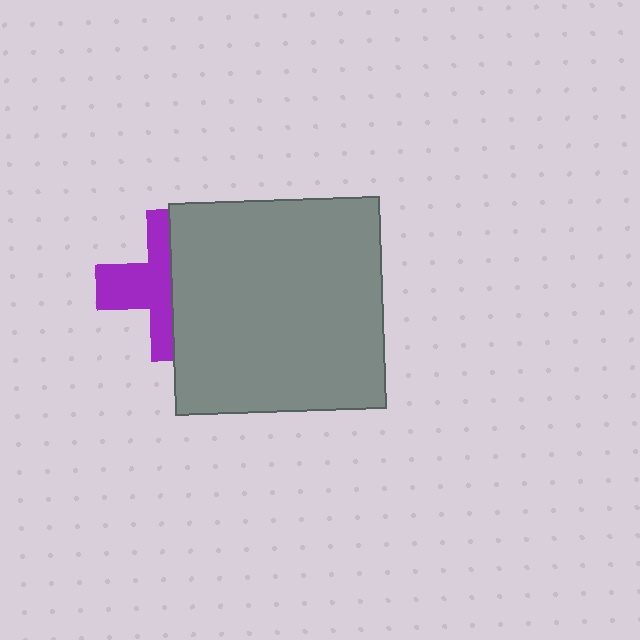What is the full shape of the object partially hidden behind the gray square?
The partially hidden object is a purple cross.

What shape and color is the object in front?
The object in front is a gray square.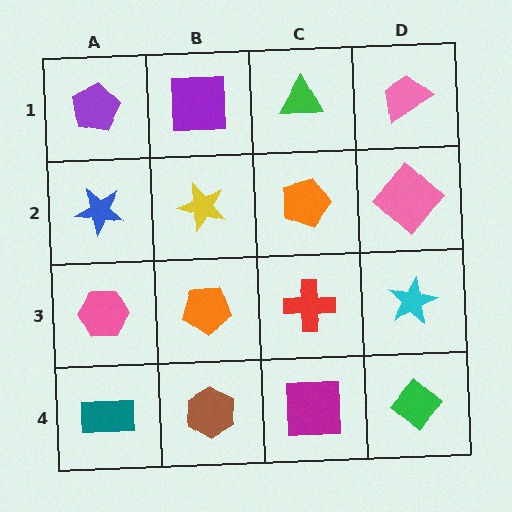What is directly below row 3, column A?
A teal rectangle.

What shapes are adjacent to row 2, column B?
A purple square (row 1, column B), an orange pentagon (row 3, column B), a blue star (row 2, column A), an orange pentagon (row 2, column C).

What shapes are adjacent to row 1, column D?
A pink diamond (row 2, column D), a green triangle (row 1, column C).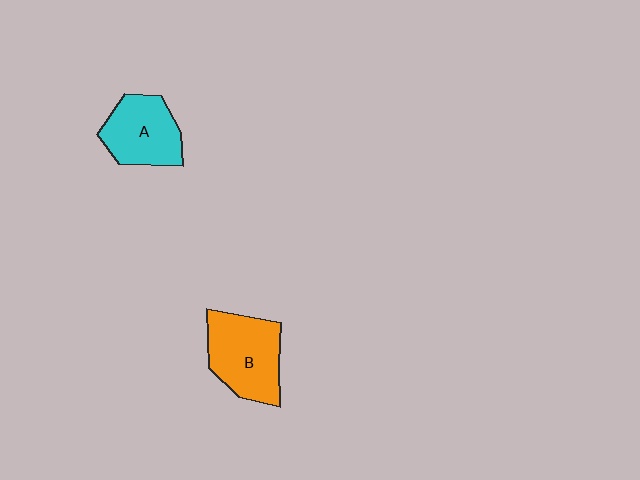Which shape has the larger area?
Shape B (orange).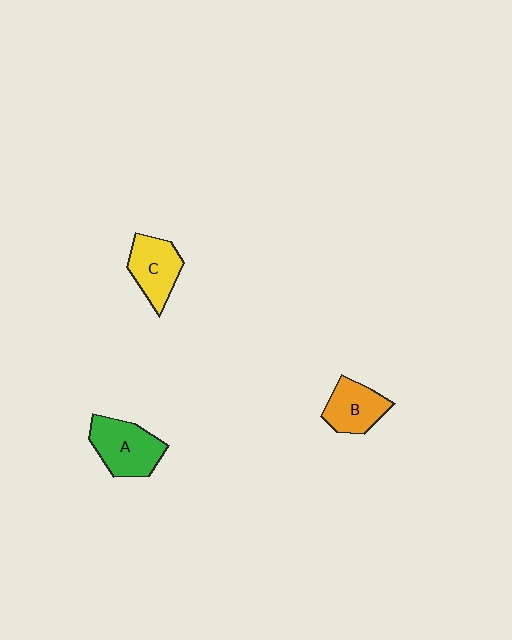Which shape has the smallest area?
Shape B (orange).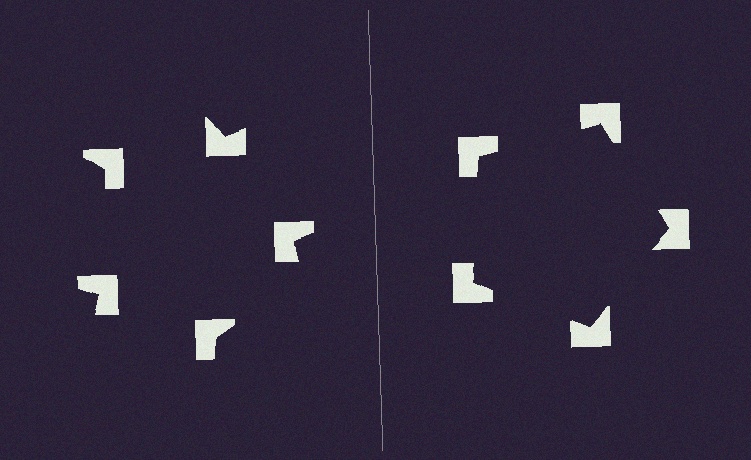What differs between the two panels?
The notched squares are positioned identically on both sides; only the wedge orientations differ. On the right they align to a pentagon; on the left they are misaligned.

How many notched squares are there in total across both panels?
10 — 5 on each side.